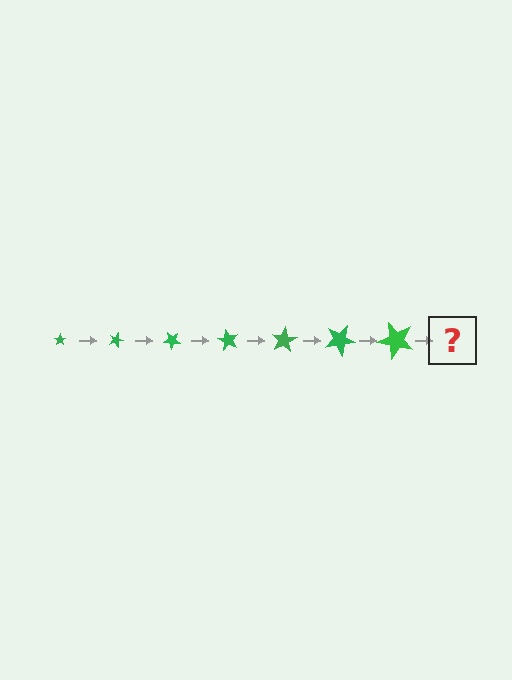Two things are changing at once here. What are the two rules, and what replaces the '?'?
The two rules are that the star grows larger each step and it rotates 20 degrees each step. The '?' should be a star, larger than the previous one and rotated 140 degrees from the start.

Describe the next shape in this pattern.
It should be a star, larger than the previous one and rotated 140 degrees from the start.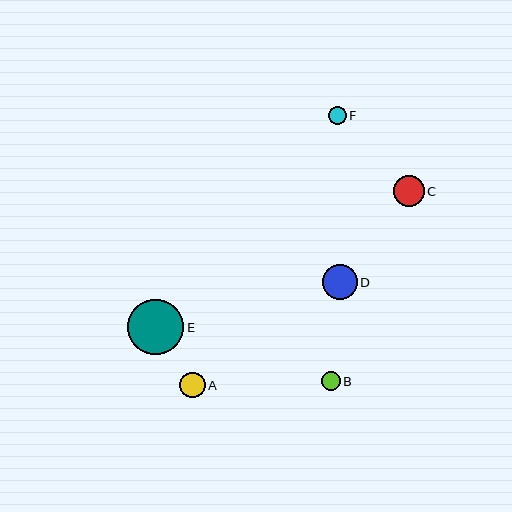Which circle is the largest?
Circle E is the largest with a size of approximately 56 pixels.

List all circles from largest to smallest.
From largest to smallest: E, D, C, A, B, F.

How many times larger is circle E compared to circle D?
Circle E is approximately 1.6 times the size of circle D.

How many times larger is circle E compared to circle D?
Circle E is approximately 1.6 times the size of circle D.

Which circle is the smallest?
Circle F is the smallest with a size of approximately 18 pixels.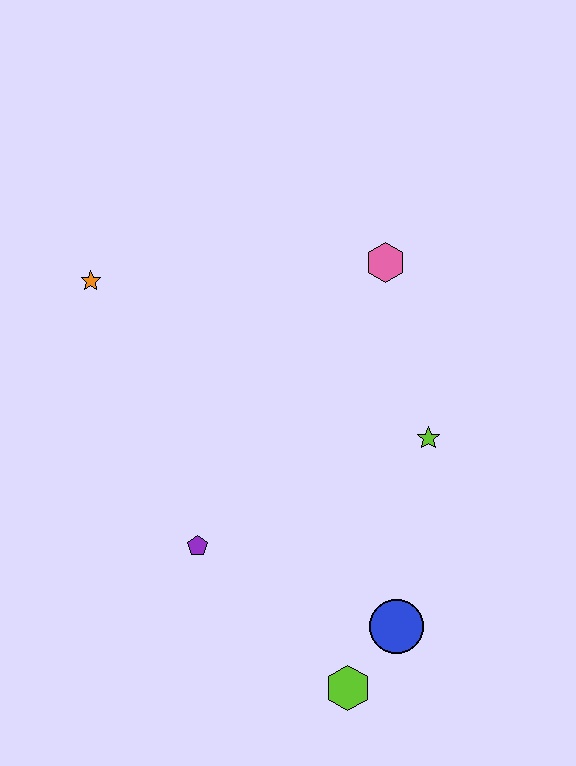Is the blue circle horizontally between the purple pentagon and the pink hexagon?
No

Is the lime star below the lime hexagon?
No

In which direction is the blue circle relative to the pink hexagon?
The blue circle is below the pink hexagon.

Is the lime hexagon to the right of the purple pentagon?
Yes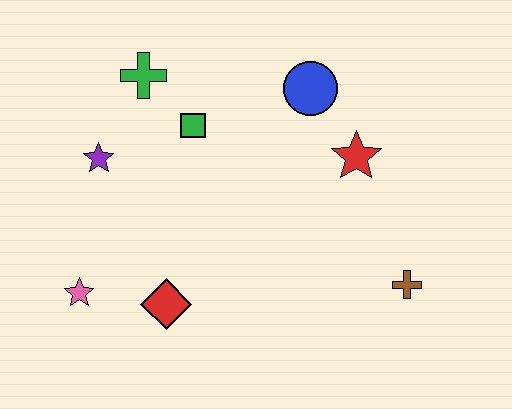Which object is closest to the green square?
The green cross is closest to the green square.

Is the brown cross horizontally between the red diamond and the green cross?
No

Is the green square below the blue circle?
Yes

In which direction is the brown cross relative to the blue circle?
The brown cross is below the blue circle.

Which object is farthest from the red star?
The pink star is farthest from the red star.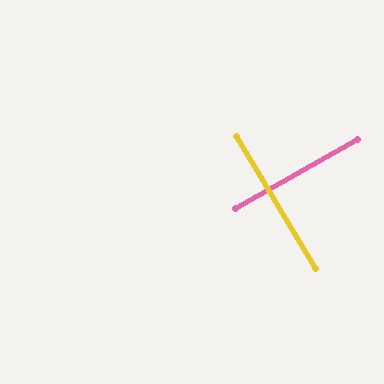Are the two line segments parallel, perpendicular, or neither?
Perpendicular — they meet at approximately 89°.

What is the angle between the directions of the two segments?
Approximately 89 degrees.